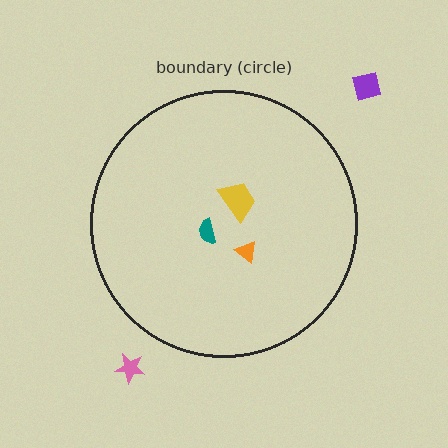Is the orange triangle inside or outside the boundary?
Inside.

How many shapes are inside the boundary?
3 inside, 2 outside.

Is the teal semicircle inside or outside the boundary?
Inside.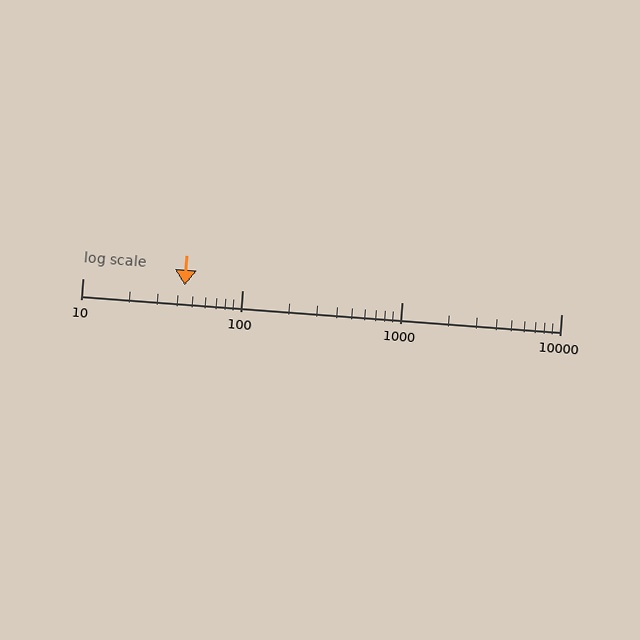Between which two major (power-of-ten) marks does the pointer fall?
The pointer is between 10 and 100.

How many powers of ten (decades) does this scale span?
The scale spans 3 decades, from 10 to 10000.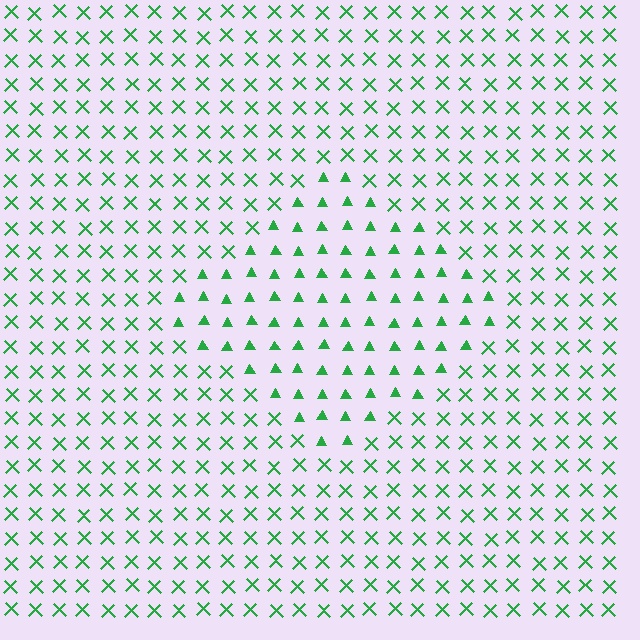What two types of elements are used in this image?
The image uses triangles inside the diamond region and X marks outside it.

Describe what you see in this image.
The image is filled with small green elements arranged in a uniform grid. A diamond-shaped region contains triangles, while the surrounding area contains X marks. The boundary is defined purely by the change in element shape.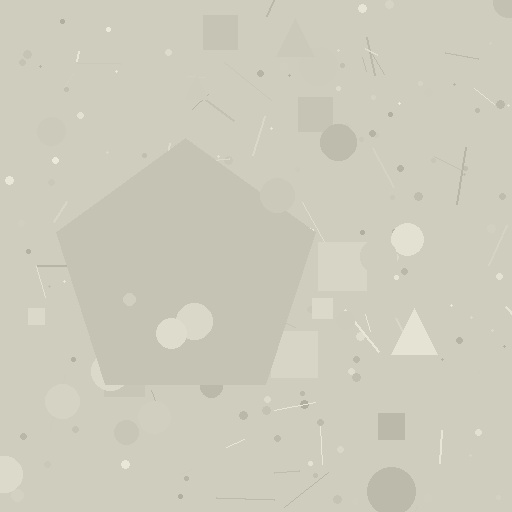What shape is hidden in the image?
A pentagon is hidden in the image.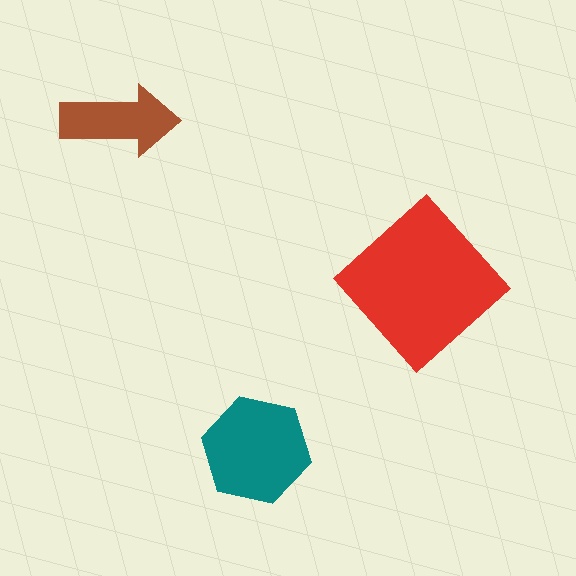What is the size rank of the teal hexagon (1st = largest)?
2nd.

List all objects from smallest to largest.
The brown arrow, the teal hexagon, the red diamond.